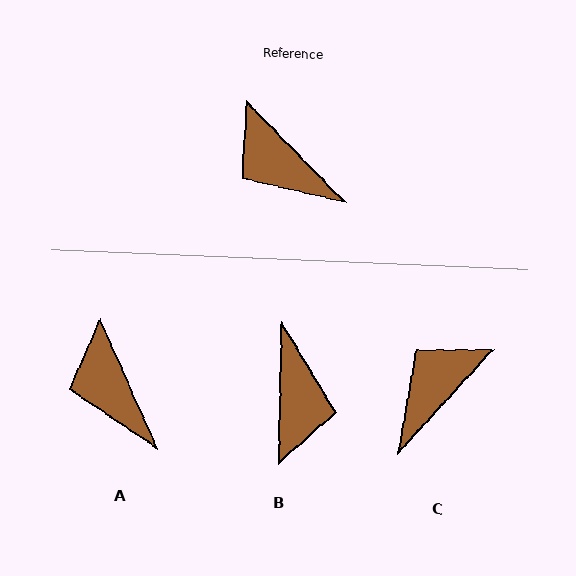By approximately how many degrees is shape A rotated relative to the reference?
Approximately 21 degrees clockwise.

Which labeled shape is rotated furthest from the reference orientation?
B, about 134 degrees away.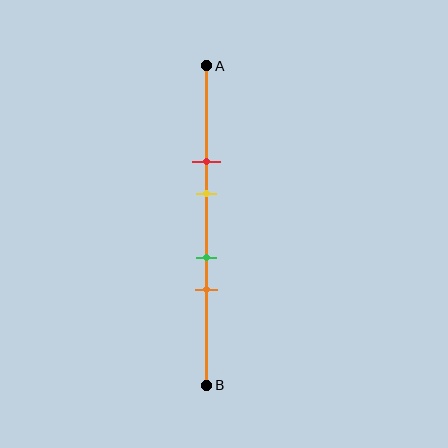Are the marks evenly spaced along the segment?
No, the marks are not evenly spaced.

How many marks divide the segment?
There are 4 marks dividing the segment.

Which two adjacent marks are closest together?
The green and orange marks are the closest adjacent pair.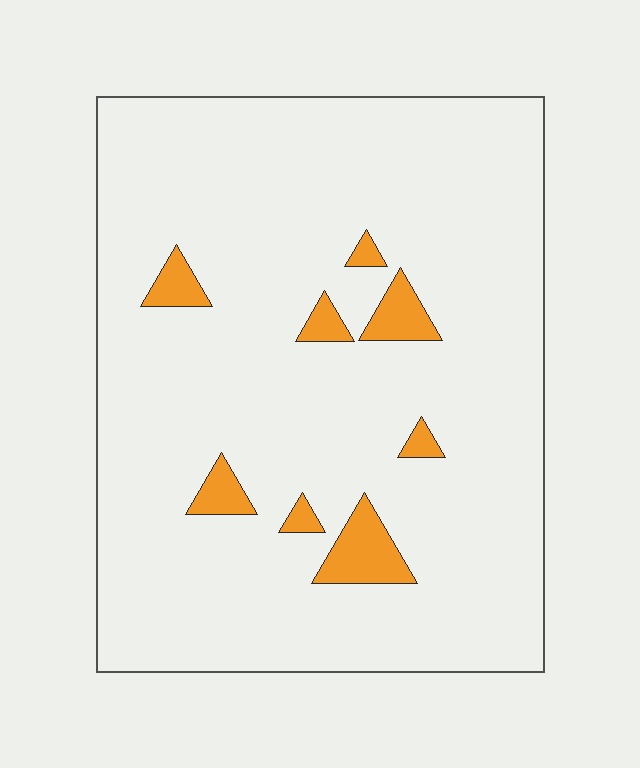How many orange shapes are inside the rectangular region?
8.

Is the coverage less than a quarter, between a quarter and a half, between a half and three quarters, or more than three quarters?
Less than a quarter.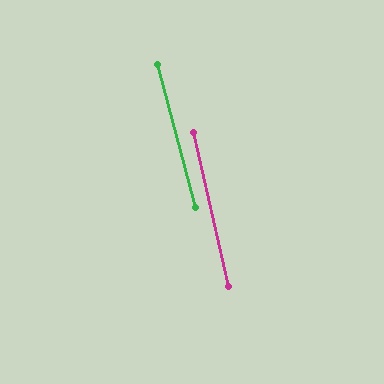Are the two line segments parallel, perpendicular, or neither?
Parallel — their directions differ by only 1.9°.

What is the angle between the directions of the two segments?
Approximately 2 degrees.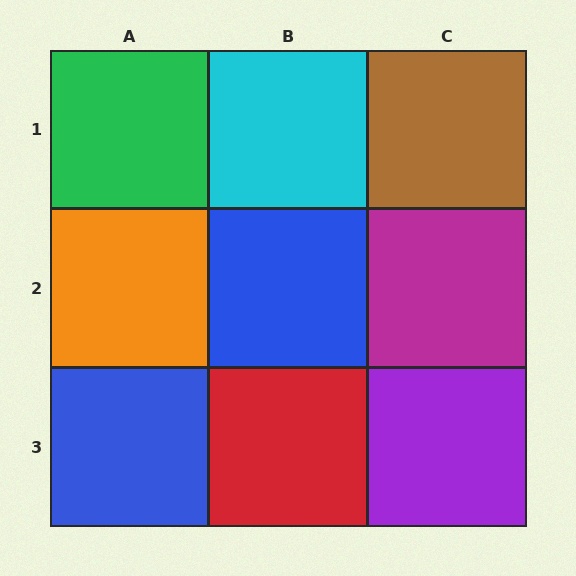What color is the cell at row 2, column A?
Orange.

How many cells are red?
1 cell is red.